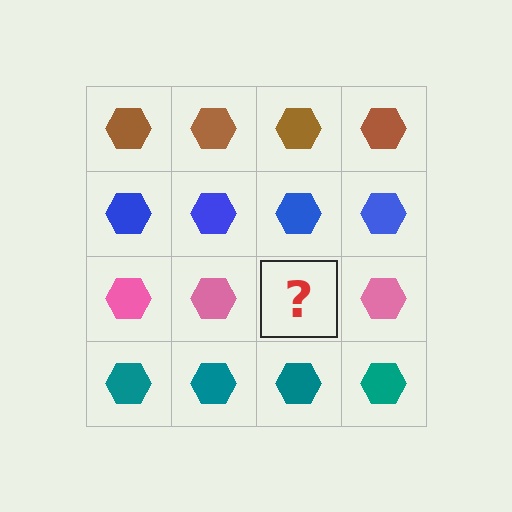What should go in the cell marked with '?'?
The missing cell should contain a pink hexagon.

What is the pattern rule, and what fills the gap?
The rule is that each row has a consistent color. The gap should be filled with a pink hexagon.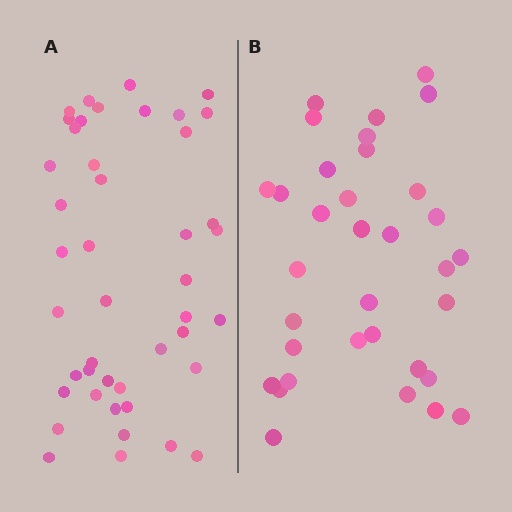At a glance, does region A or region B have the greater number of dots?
Region A (the left region) has more dots.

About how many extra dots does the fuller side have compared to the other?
Region A has roughly 10 or so more dots than region B.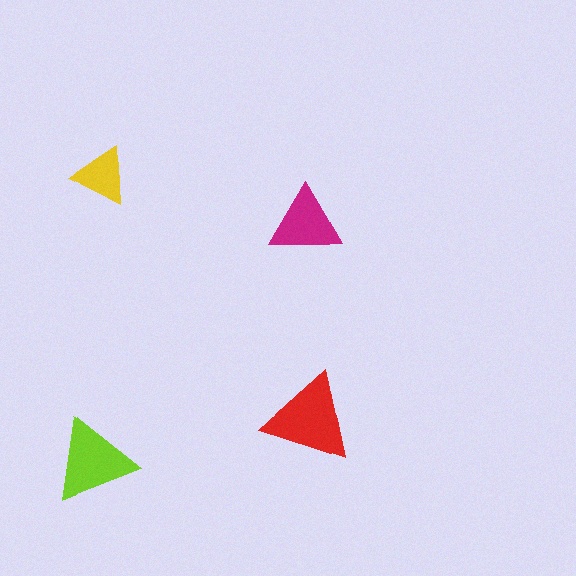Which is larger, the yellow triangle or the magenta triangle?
The magenta one.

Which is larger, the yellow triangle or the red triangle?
The red one.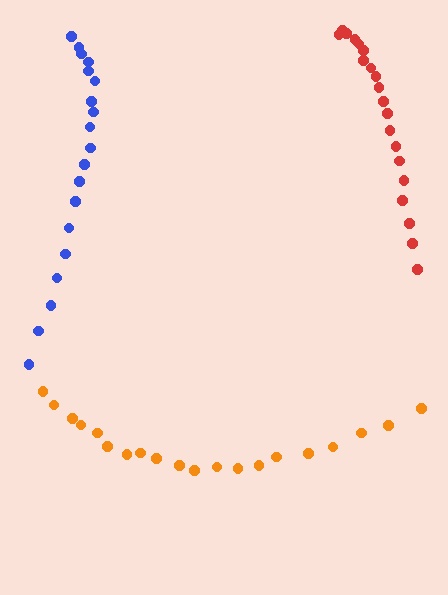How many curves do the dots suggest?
There are 3 distinct paths.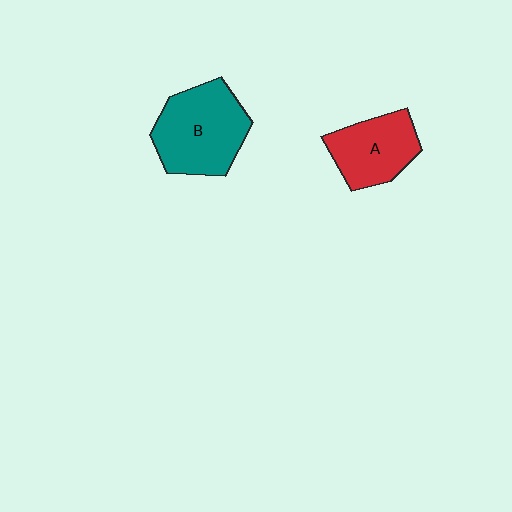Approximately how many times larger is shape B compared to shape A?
Approximately 1.4 times.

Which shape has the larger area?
Shape B (teal).